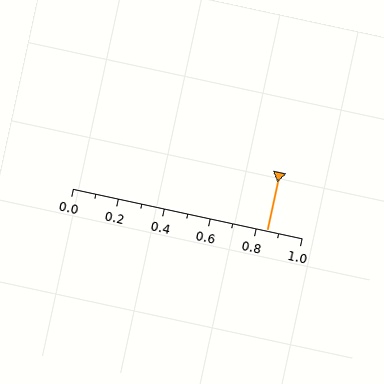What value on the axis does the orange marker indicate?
The marker indicates approximately 0.85.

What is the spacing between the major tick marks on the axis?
The major ticks are spaced 0.2 apart.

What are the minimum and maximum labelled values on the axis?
The axis runs from 0.0 to 1.0.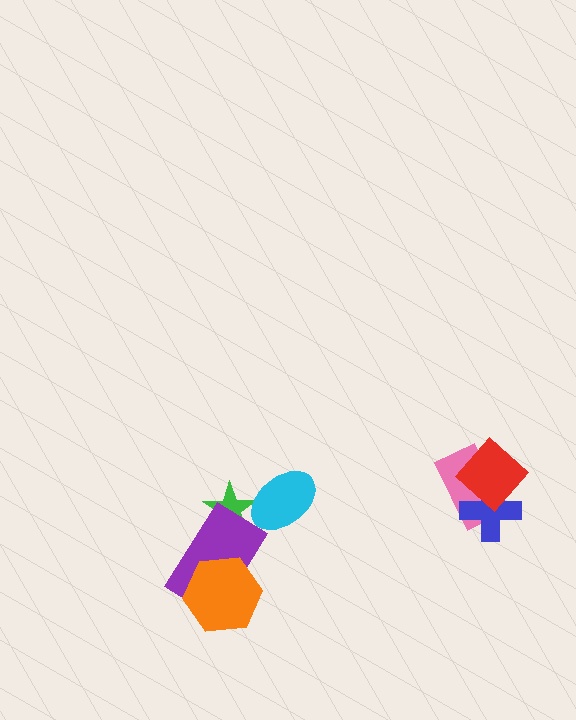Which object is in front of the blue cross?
The red diamond is in front of the blue cross.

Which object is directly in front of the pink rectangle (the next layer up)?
The blue cross is directly in front of the pink rectangle.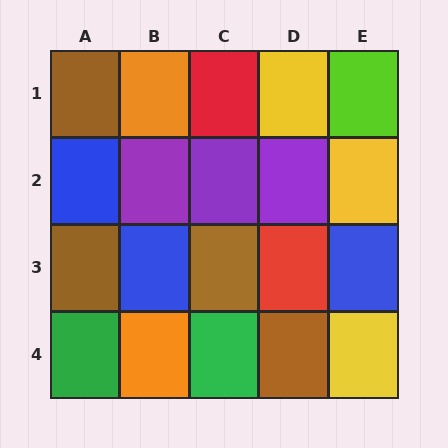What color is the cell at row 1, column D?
Yellow.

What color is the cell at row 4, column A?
Green.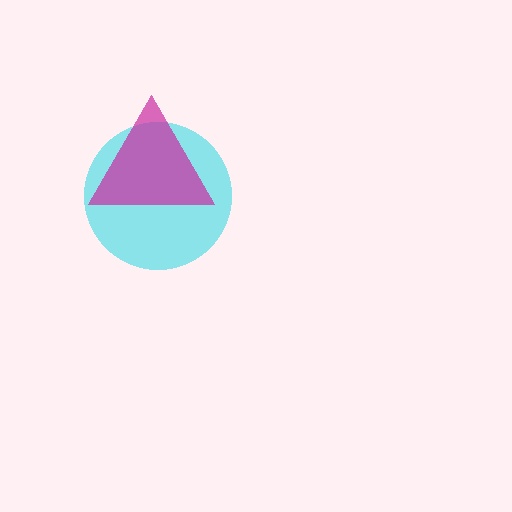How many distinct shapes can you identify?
There are 2 distinct shapes: a cyan circle, a magenta triangle.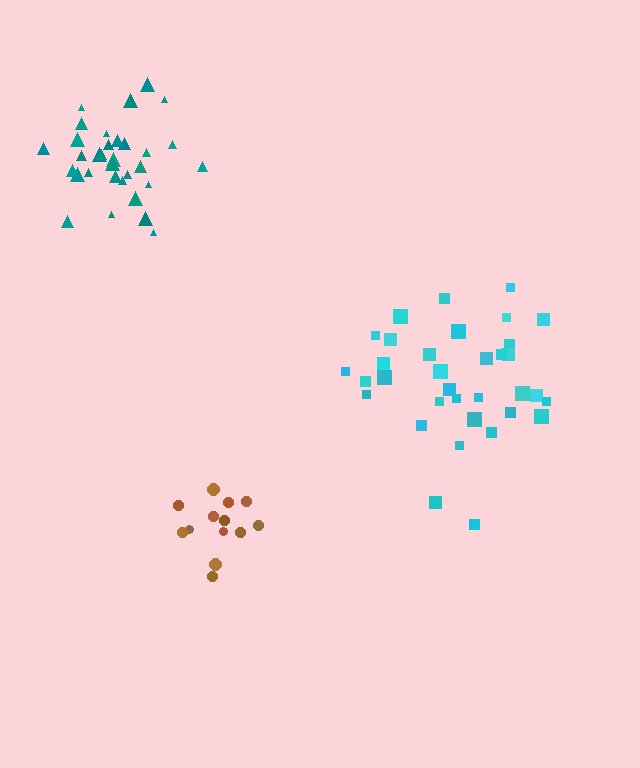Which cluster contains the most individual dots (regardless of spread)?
Cyan (34).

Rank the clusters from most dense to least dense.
teal, brown, cyan.